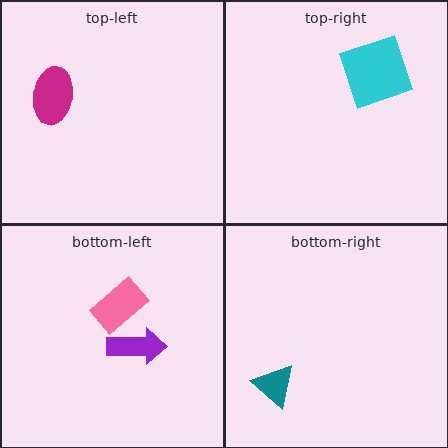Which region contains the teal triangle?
The bottom-right region.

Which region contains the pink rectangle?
The bottom-left region.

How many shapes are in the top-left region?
1.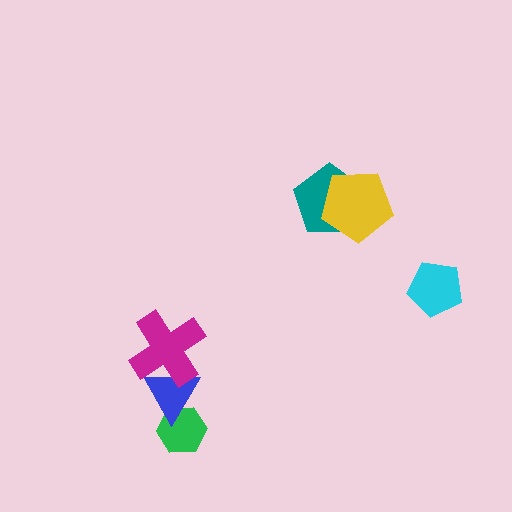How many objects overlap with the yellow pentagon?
1 object overlaps with the yellow pentagon.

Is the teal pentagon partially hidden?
Yes, it is partially covered by another shape.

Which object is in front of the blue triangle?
The magenta cross is in front of the blue triangle.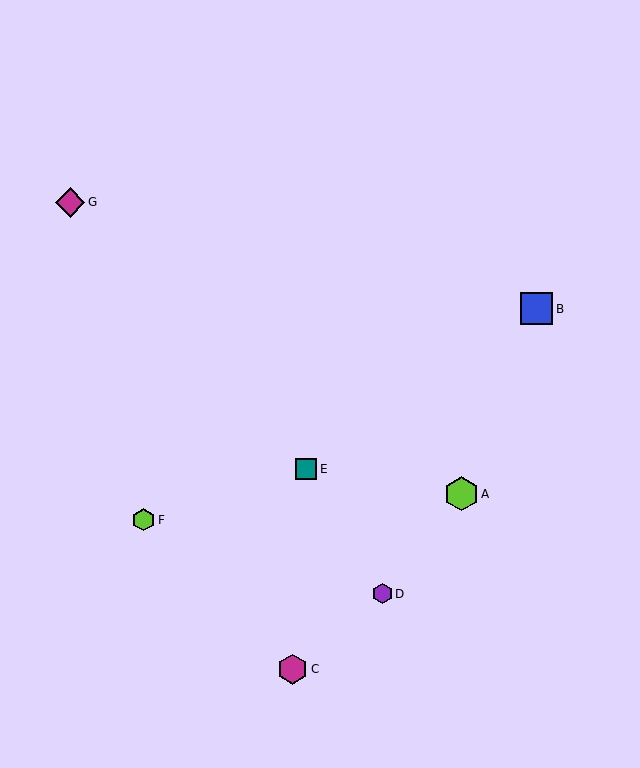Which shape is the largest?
The lime hexagon (labeled A) is the largest.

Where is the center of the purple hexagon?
The center of the purple hexagon is at (382, 594).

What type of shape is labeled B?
Shape B is a blue square.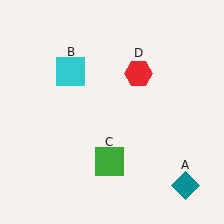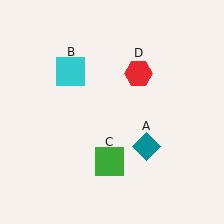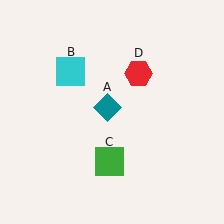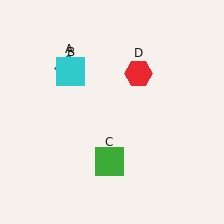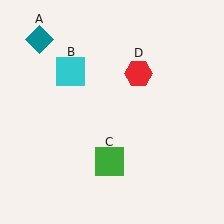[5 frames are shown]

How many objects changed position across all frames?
1 object changed position: teal diamond (object A).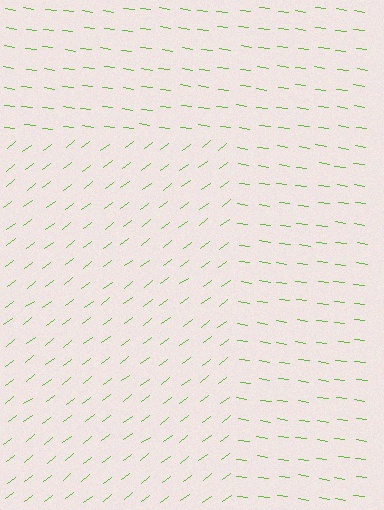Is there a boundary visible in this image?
Yes, there is a texture boundary formed by a change in line orientation.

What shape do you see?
I see a rectangle.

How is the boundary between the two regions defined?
The boundary is defined purely by a change in line orientation (approximately 45 degrees difference). All lines are the same color and thickness.